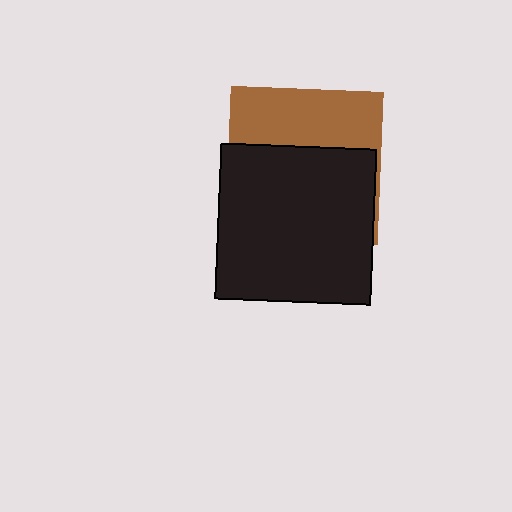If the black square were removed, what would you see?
You would see the complete brown square.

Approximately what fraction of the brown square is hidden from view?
Roughly 62% of the brown square is hidden behind the black square.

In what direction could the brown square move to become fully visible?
The brown square could move up. That would shift it out from behind the black square entirely.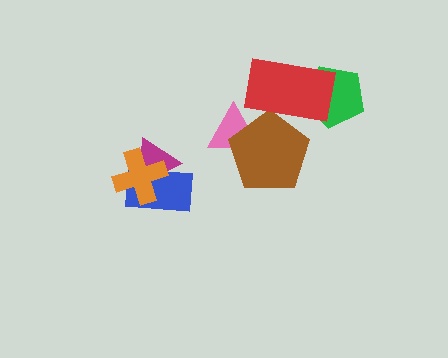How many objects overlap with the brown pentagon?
2 objects overlap with the brown pentagon.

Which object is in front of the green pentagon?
The red rectangle is in front of the green pentagon.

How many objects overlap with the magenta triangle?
2 objects overlap with the magenta triangle.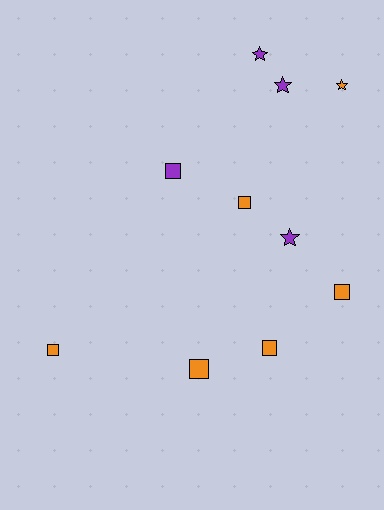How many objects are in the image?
There are 10 objects.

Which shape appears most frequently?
Square, with 6 objects.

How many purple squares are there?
There is 1 purple square.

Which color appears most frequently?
Orange, with 6 objects.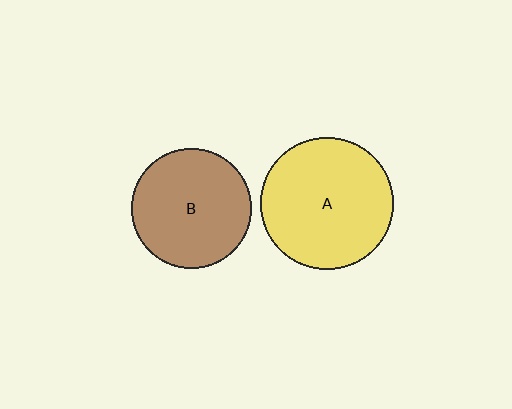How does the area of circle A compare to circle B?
Approximately 1.2 times.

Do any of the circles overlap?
No, none of the circles overlap.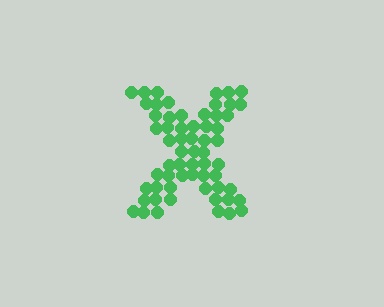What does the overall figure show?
The overall figure shows the letter X.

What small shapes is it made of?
It is made of small circles.